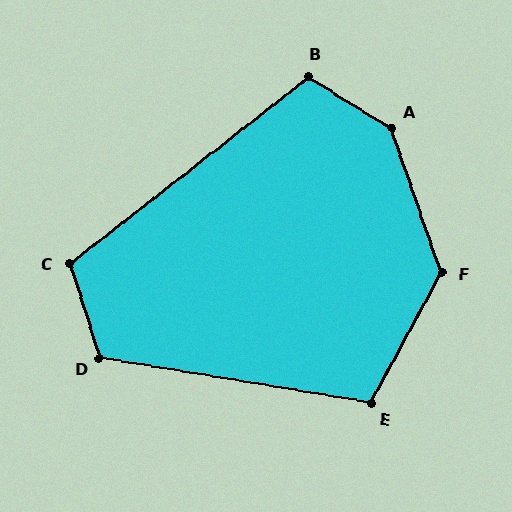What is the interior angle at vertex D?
Approximately 117 degrees (obtuse).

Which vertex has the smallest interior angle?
E, at approximately 109 degrees.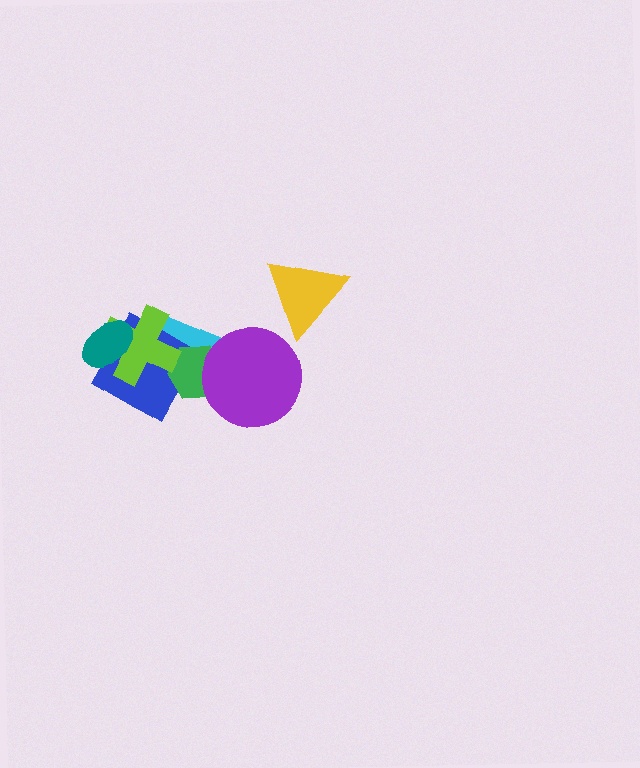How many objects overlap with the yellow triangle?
0 objects overlap with the yellow triangle.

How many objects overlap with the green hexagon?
4 objects overlap with the green hexagon.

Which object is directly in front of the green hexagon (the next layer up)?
The purple circle is directly in front of the green hexagon.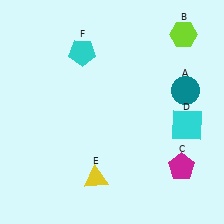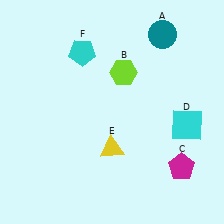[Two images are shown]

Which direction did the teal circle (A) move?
The teal circle (A) moved up.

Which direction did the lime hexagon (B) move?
The lime hexagon (B) moved left.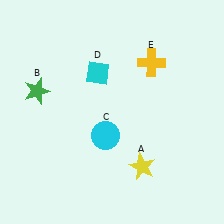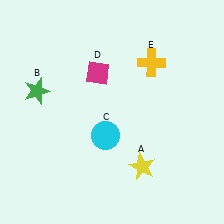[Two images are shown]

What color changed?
The diamond (D) changed from cyan in Image 1 to magenta in Image 2.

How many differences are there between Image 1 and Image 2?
There is 1 difference between the two images.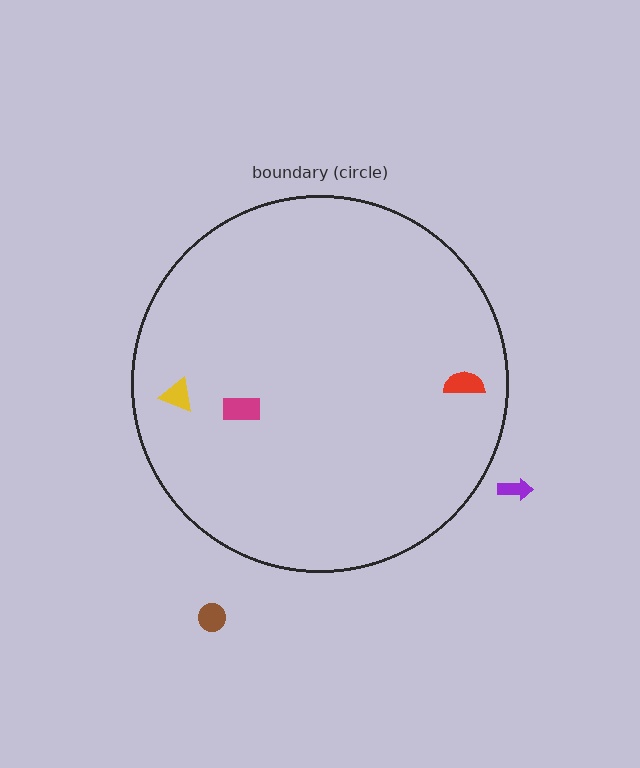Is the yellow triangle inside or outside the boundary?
Inside.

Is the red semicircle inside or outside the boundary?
Inside.